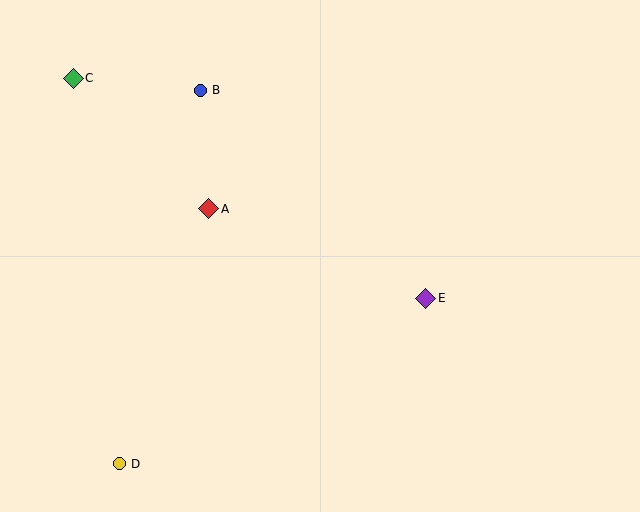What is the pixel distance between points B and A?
The distance between B and A is 119 pixels.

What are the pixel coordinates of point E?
Point E is at (426, 298).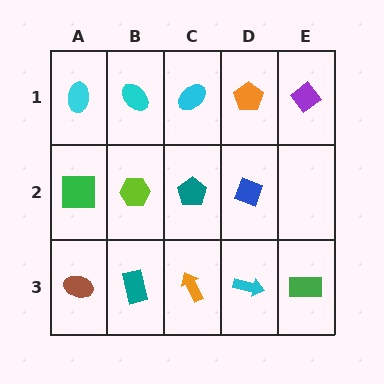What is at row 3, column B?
A teal rectangle.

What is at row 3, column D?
A cyan arrow.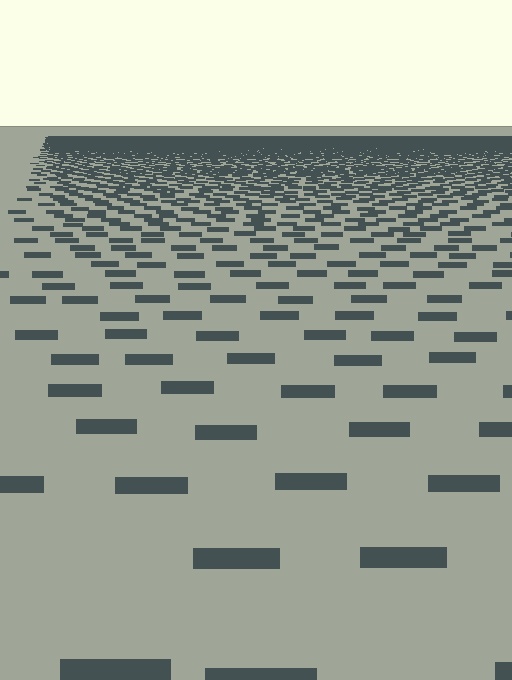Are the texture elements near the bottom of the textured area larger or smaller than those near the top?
Larger. Near the bottom, elements are closer to the viewer and appear at a bigger on-screen size.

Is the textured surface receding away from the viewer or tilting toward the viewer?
The surface is receding away from the viewer. Texture elements get smaller and denser toward the top.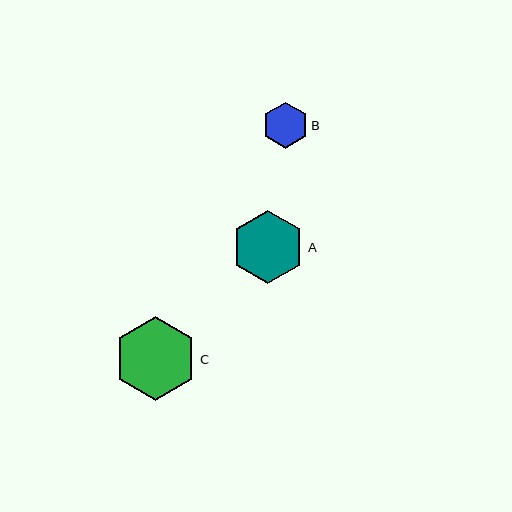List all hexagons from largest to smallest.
From largest to smallest: C, A, B.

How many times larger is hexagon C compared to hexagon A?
Hexagon C is approximately 1.1 times the size of hexagon A.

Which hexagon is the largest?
Hexagon C is the largest with a size of approximately 83 pixels.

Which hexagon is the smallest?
Hexagon B is the smallest with a size of approximately 46 pixels.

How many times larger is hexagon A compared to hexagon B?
Hexagon A is approximately 1.6 times the size of hexagon B.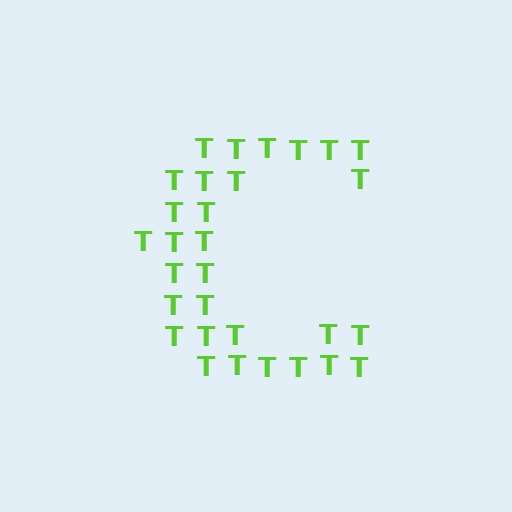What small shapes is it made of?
It is made of small letter T's.